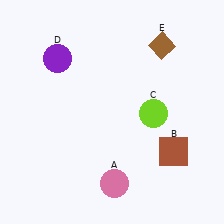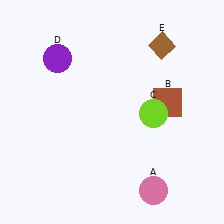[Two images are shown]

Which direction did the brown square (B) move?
The brown square (B) moved up.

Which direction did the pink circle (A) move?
The pink circle (A) moved right.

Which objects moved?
The objects that moved are: the pink circle (A), the brown square (B).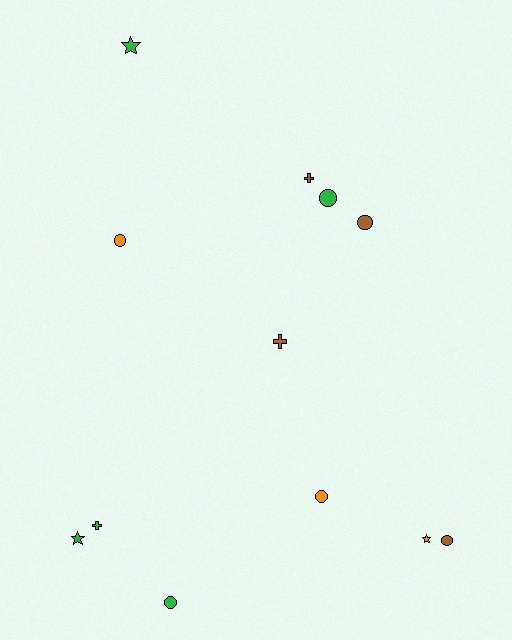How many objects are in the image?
There are 12 objects.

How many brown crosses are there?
There are 2 brown crosses.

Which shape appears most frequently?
Circle, with 6 objects.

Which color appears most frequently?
Green, with 5 objects.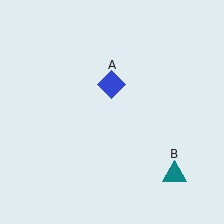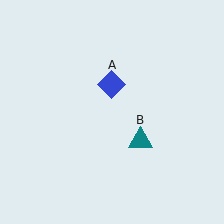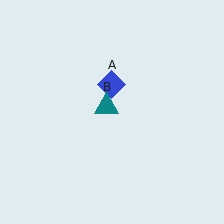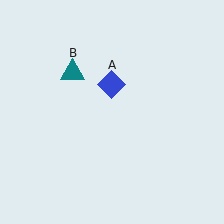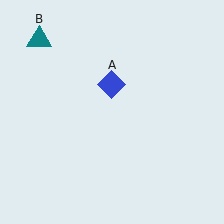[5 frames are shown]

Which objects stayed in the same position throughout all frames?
Blue diamond (object A) remained stationary.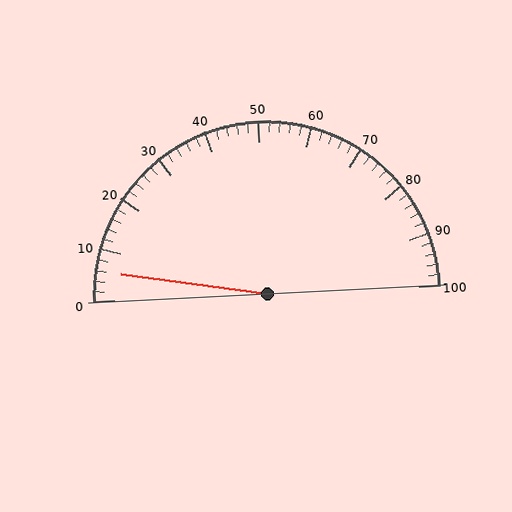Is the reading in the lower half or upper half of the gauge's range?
The reading is in the lower half of the range (0 to 100).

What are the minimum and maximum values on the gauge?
The gauge ranges from 0 to 100.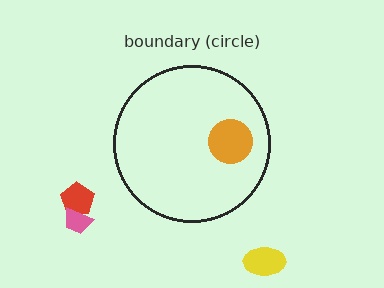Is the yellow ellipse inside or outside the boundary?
Outside.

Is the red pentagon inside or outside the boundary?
Outside.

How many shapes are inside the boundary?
1 inside, 3 outside.